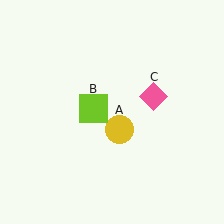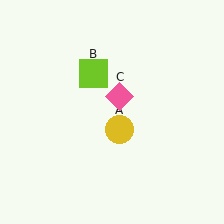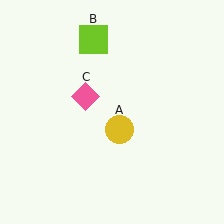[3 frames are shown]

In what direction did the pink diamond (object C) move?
The pink diamond (object C) moved left.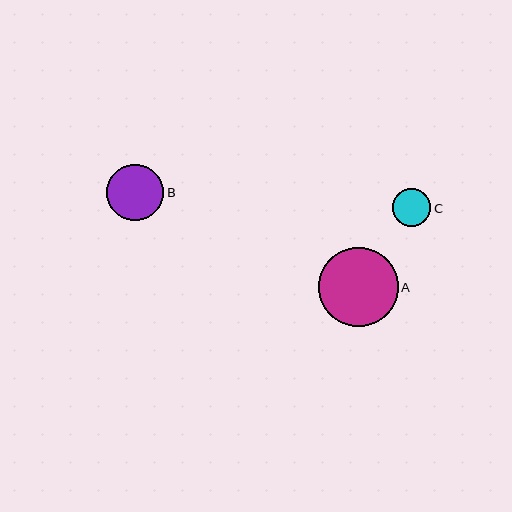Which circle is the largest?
Circle A is the largest with a size of approximately 79 pixels.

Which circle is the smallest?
Circle C is the smallest with a size of approximately 39 pixels.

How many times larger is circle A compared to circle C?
Circle A is approximately 2.0 times the size of circle C.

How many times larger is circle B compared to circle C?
Circle B is approximately 1.5 times the size of circle C.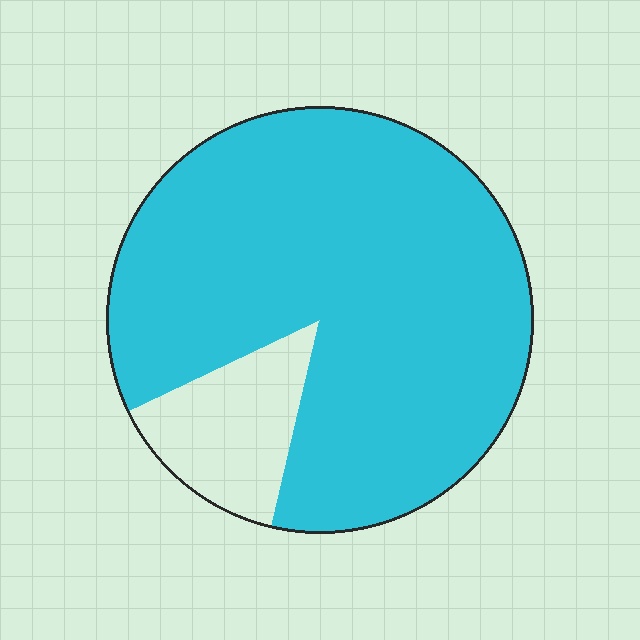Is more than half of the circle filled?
Yes.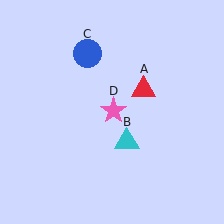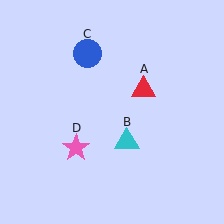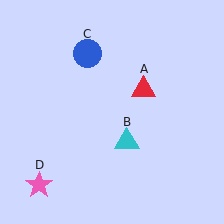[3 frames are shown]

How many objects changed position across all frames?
1 object changed position: pink star (object D).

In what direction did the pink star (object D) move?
The pink star (object D) moved down and to the left.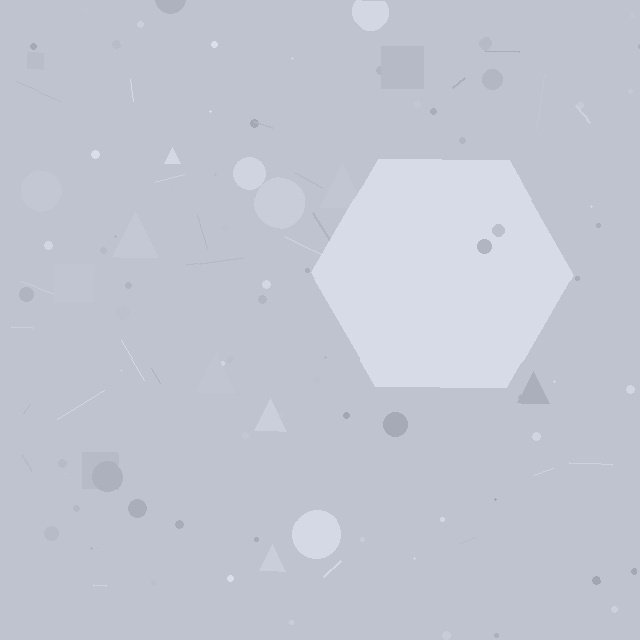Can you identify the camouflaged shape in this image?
The camouflaged shape is a hexagon.